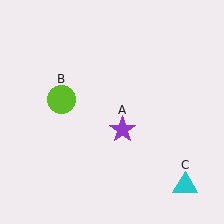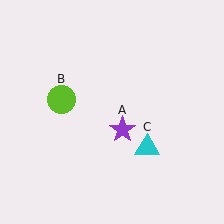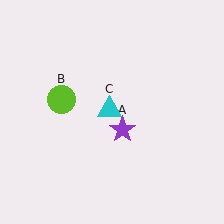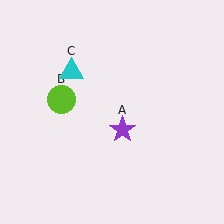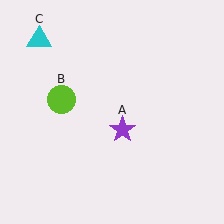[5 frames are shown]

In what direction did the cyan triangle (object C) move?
The cyan triangle (object C) moved up and to the left.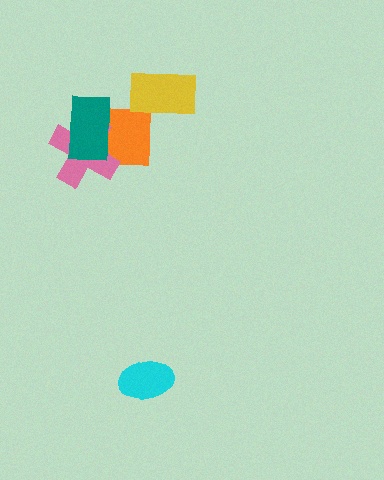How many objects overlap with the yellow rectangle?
0 objects overlap with the yellow rectangle.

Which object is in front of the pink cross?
The teal rectangle is in front of the pink cross.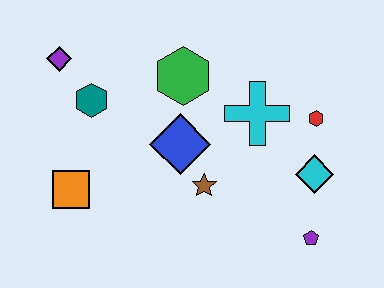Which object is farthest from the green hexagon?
The purple pentagon is farthest from the green hexagon.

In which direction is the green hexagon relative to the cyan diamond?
The green hexagon is to the left of the cyan diamond.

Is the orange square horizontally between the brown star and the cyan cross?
No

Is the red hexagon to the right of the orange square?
Yes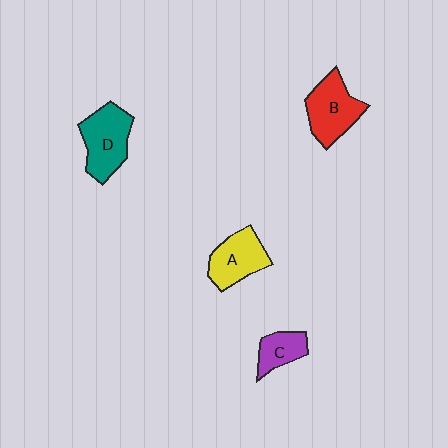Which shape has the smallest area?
Shape C (purple).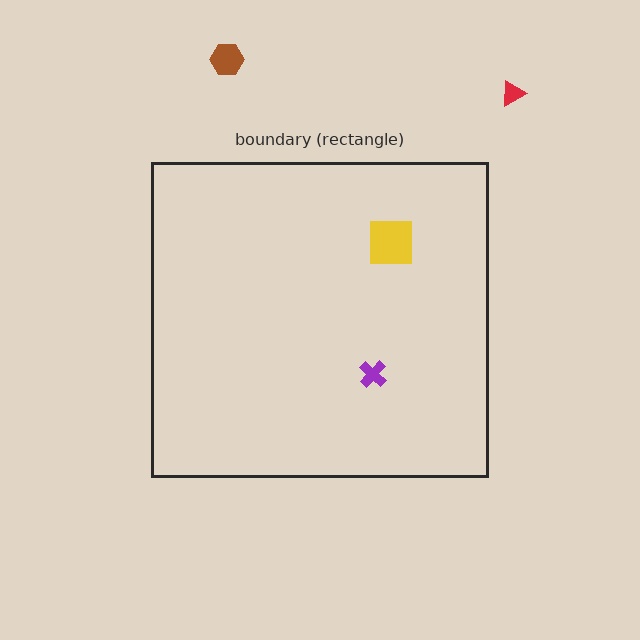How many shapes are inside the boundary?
2 inside, 2 outside.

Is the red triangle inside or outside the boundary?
Outside.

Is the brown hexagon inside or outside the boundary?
Outside.